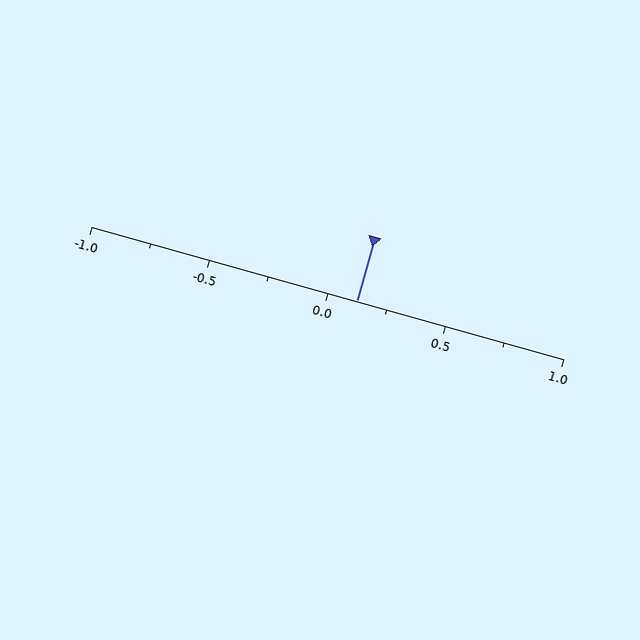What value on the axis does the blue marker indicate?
The marker indicates approximately 0.12.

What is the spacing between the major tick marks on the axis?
The major ticks are spaced 0.5 apart.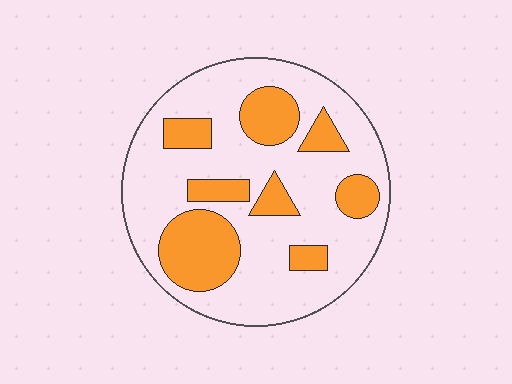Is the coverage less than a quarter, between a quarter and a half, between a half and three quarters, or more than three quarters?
Between a quarter and a half.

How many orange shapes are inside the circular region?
8.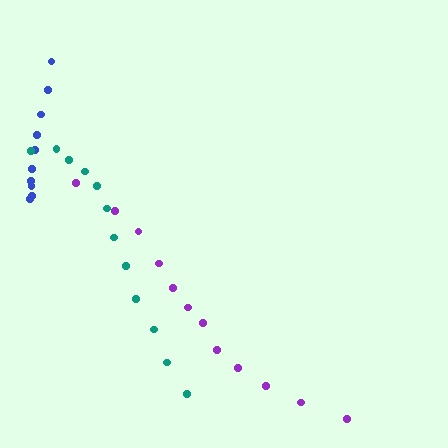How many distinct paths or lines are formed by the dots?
There are 3 distinct paths.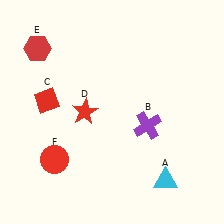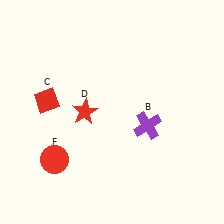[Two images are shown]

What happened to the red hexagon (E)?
The red hexagon (E) was removed in Image 2. It was in the top-left area of Image 1.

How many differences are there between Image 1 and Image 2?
There are 2 differences between the two images.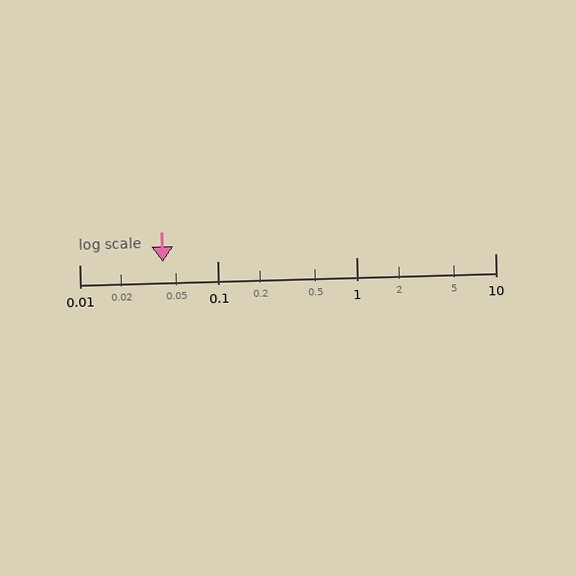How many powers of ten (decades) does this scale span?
The scale spans 3 decades, from 0.01 to 10.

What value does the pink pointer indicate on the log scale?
The pointer indicates approximately 0.04.